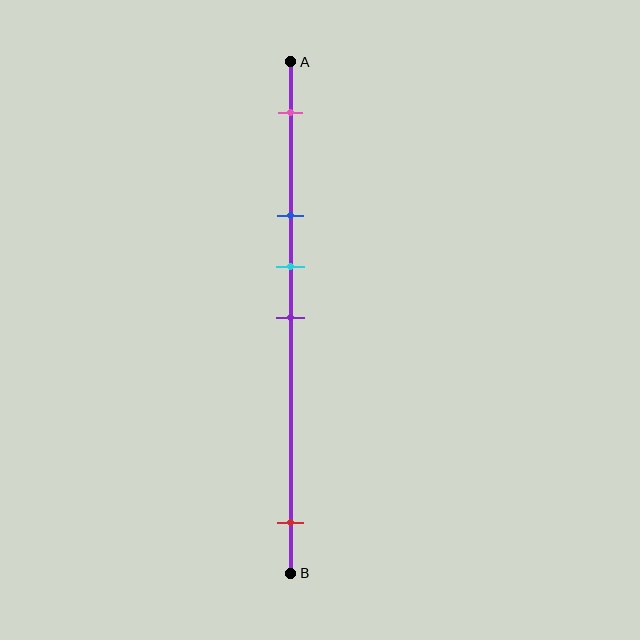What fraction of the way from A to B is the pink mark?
The pink mark is approximately 10% (0.1) of the way from A to B.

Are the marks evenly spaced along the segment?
No, the marks are not evenly spaced.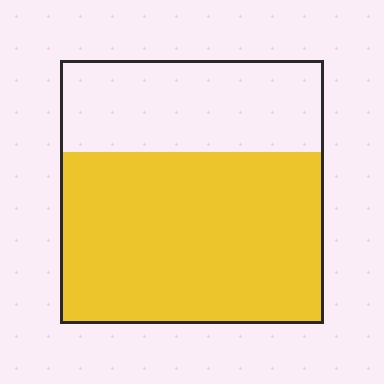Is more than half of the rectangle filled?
Yes.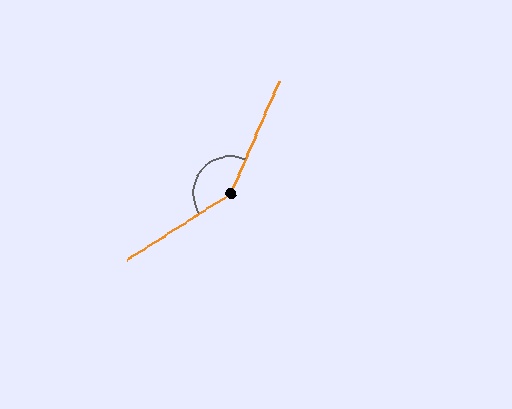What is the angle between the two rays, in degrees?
Approximately 146 degrees.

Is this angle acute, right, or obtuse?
It is obtuse.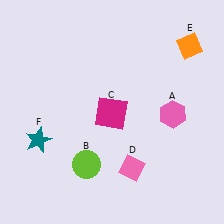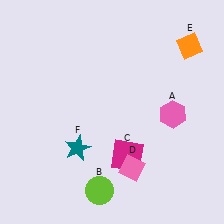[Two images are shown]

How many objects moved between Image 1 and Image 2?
3 objects moved between the two images.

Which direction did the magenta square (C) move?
The magenta square (C) moved down.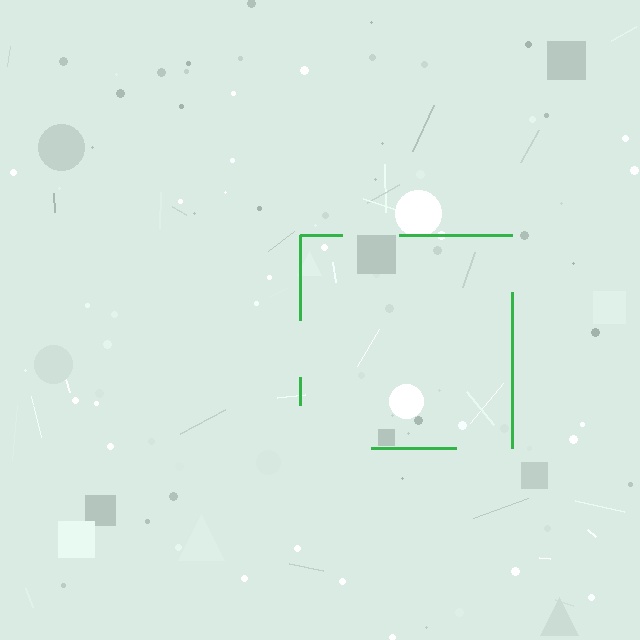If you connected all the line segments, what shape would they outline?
They would outline a square.